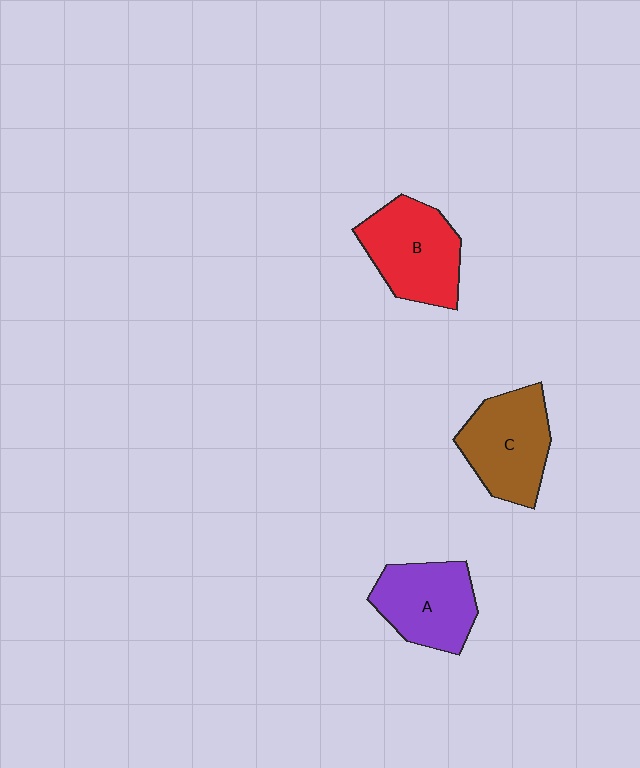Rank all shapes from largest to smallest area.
From largest to smallest: B (red), C (brown), A (purple).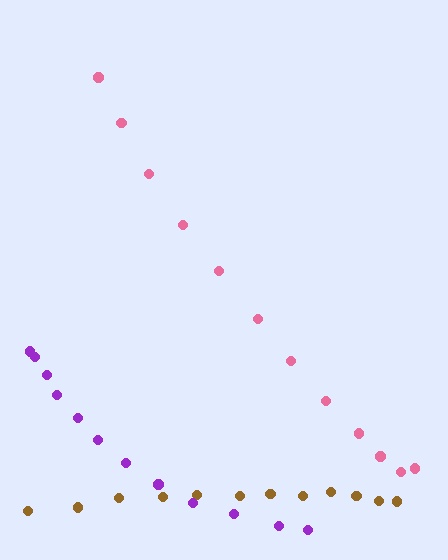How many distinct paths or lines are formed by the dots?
There are 3 distinct paths.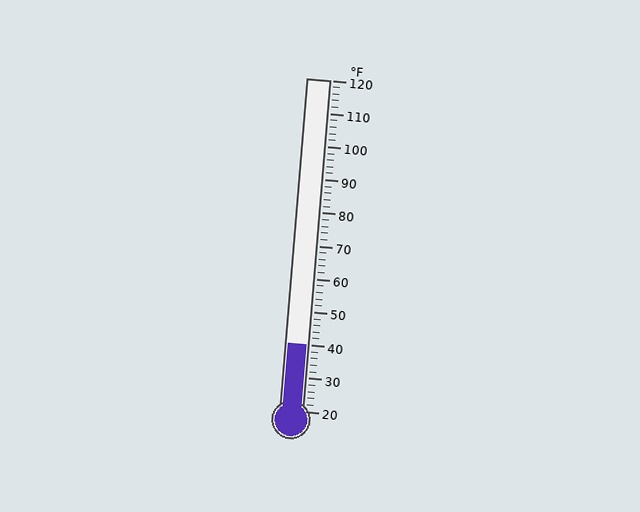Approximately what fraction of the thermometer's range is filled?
The thermometer is filled to approximately 20% of its range.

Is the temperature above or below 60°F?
The temperature is below 60°F.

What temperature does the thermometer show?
The thermometer shows approximately 40°F.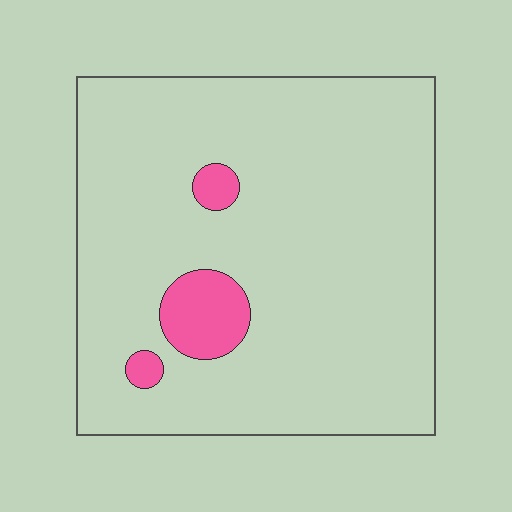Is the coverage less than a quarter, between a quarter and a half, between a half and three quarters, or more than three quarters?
Less than a quarter.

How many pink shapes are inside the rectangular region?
3.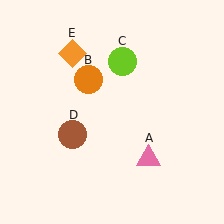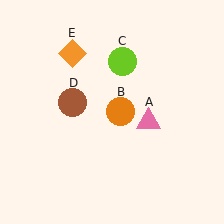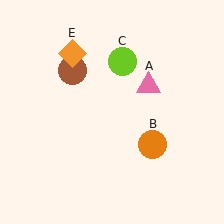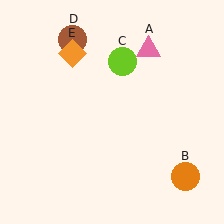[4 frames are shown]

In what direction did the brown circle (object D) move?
The brown circle (object D) moved up.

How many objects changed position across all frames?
3 objects changed position: pink triangle (object A), orange circle (object B), brown circle (object D).